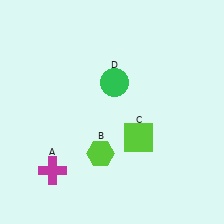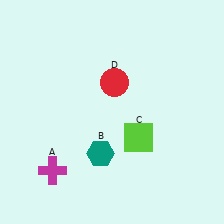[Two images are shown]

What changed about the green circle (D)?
In Image 1, D is green. In Image 2, it changed to red.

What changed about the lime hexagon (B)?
In Image 1, B is lime. In Image 2, it changed to teal.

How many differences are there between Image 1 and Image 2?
There are 2 differences between the two images.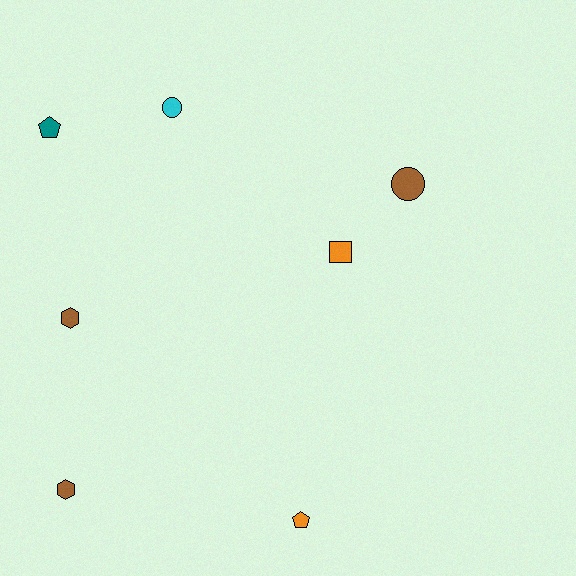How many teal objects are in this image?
There is 1 teal object.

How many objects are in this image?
There are 7 objects.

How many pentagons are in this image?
There are 2 pentagons.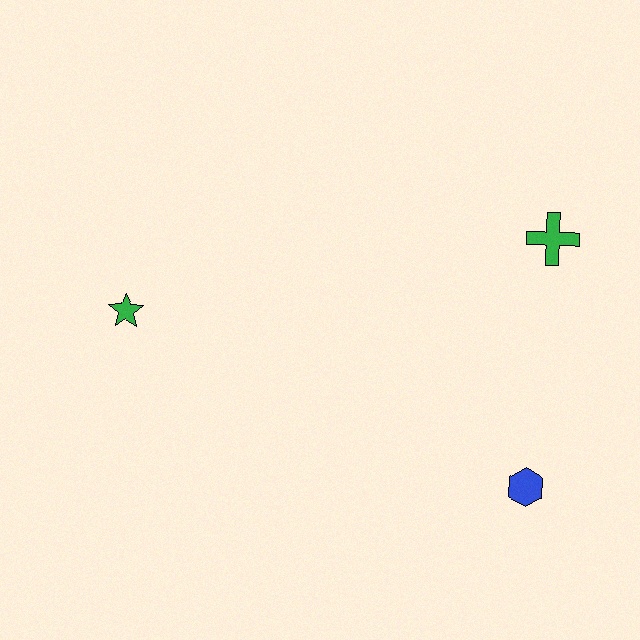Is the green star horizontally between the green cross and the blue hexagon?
No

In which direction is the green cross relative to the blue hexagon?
The green cross is above the blue hexagon.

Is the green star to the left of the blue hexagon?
Yes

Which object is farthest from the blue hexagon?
The green star is farthest from the blue hexagon.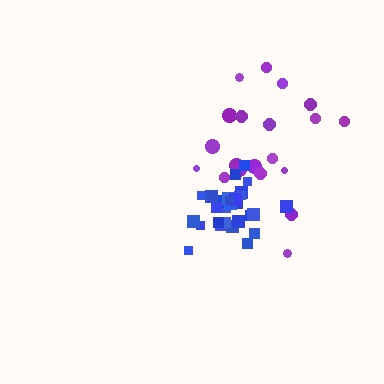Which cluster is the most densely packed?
Blue.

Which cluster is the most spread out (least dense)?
Purple.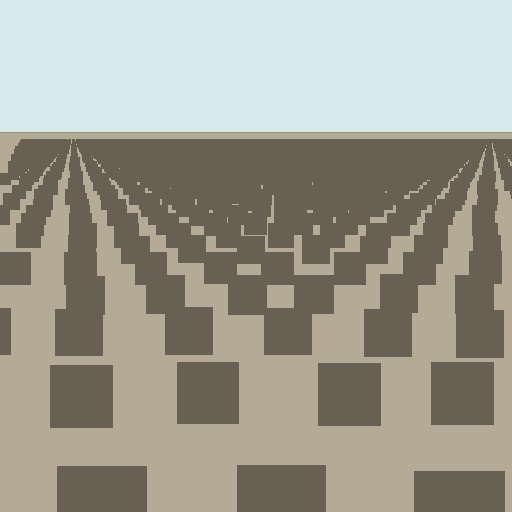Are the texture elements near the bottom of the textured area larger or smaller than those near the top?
Larger. Near the bottom, elements are closer to the viewer and appear at a bigger on-screen size.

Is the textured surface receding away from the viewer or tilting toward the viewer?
The surface is receding away from the viewer. Texture elements get smaller and denser toward the top.